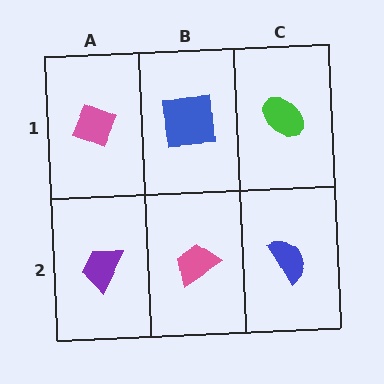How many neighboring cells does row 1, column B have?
3.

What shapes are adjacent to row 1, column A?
A purple trapezoid (row 2, column A), a blue square (row 1, column B).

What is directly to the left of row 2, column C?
A pink trapezoid.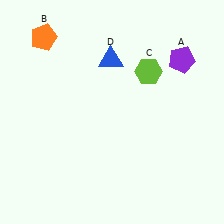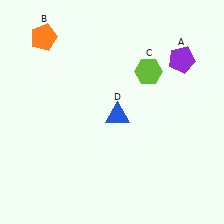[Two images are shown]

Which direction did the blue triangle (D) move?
The blue triangle (D) moved down.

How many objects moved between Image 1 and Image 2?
1 object moved between the two images.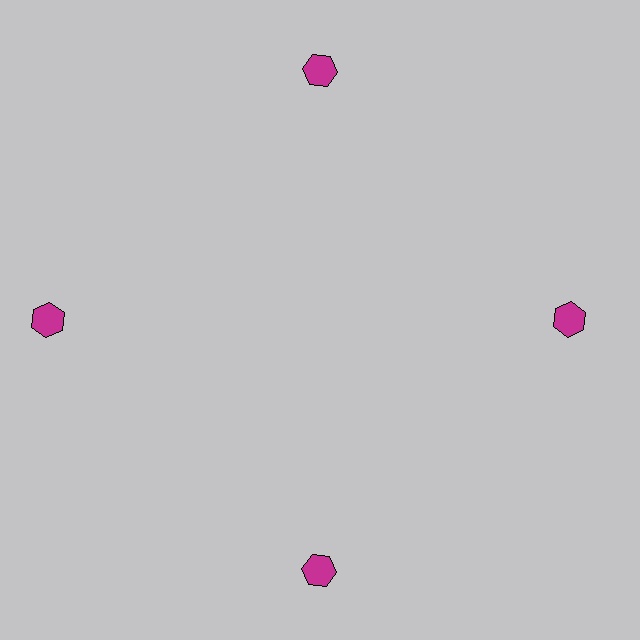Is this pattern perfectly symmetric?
No. The 4 magenta hexagons are arranged in a ring, but one element near the 9 o'clock position is pushed outward from the center, breaking the 4-fold rotational symmetry.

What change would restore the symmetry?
The symmetry would be restored by moving it inward, back onto the ring so that all 4 hexagons sit at equal angles and equal distance from the center.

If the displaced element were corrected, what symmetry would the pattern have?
It would have 4-fold rotational symmetry — the pattern would map onto itself every 90 degrees.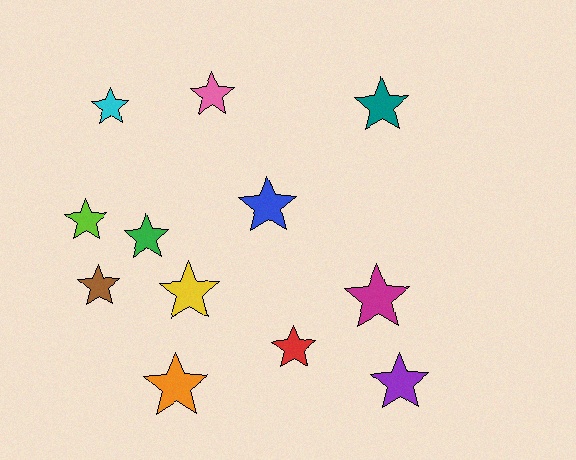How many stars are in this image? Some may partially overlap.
There are 12 stars.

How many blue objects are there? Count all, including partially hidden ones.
There is 1 blue object.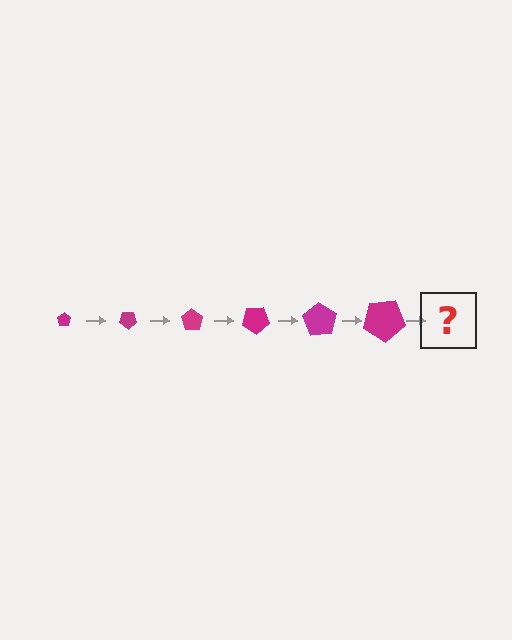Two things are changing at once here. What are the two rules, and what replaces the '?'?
The two rules are that the pentagon grows larger each step and it rotates 35 degrees each step. The '?' should be a pentagon, larger than the previous one and rotated 210 degrees from the start.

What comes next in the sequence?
The next element should be a pentagon, larger than the previous one and rotated 210 degrees from the start.